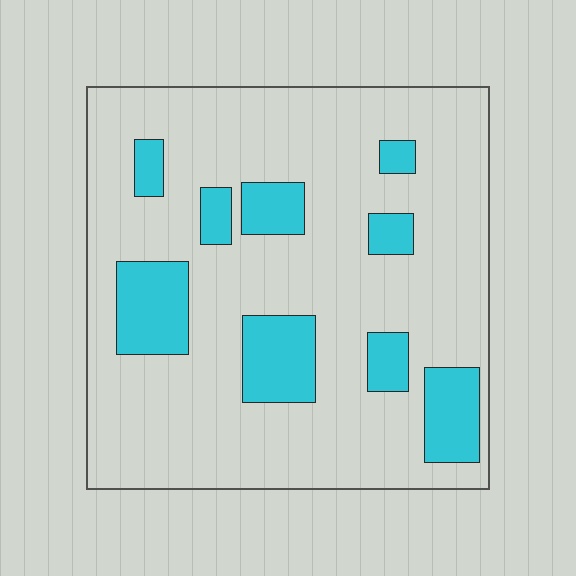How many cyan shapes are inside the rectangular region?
9.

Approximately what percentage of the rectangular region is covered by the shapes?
Approximately 20%.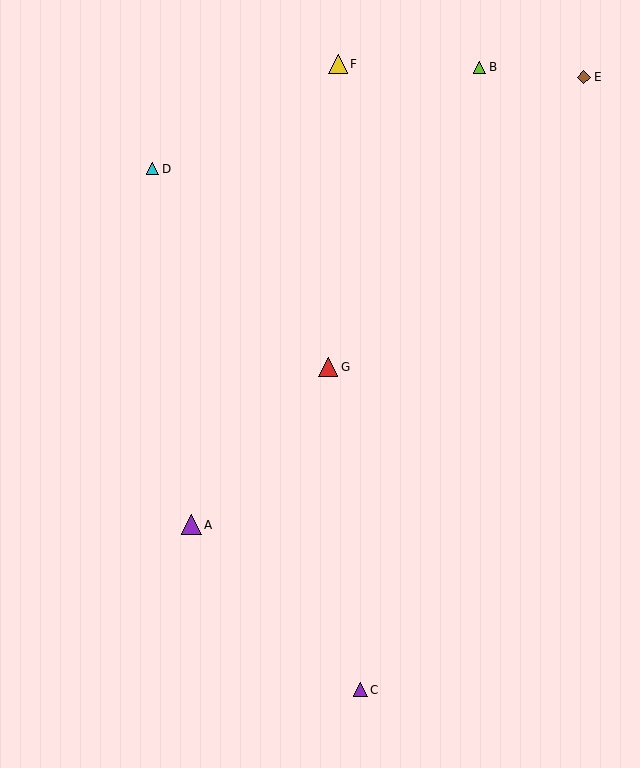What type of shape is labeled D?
Shape D is a cyan triangle.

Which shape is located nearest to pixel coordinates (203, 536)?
The purple triangle (labeled A) at (191, 525) is nearest to that location.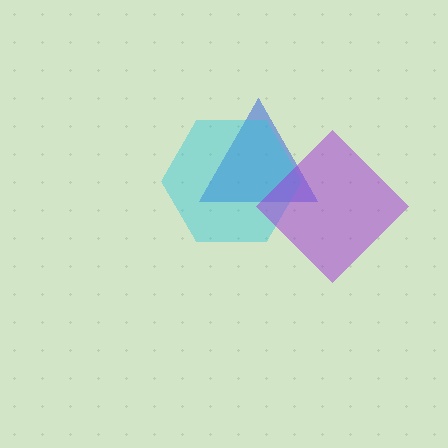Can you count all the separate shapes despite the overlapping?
Yes, there are 3 separate shapes.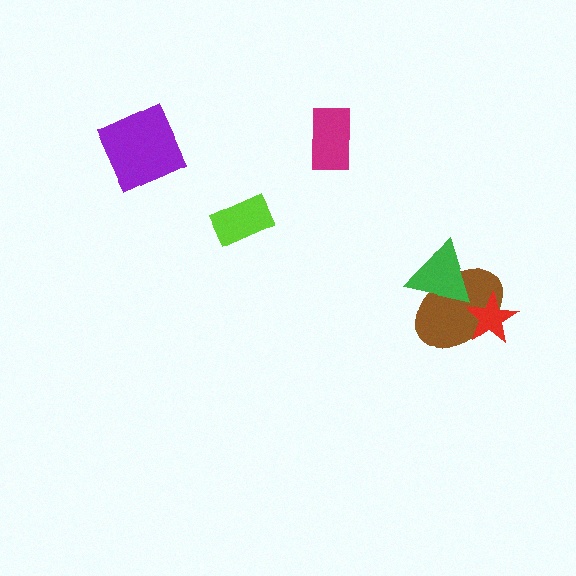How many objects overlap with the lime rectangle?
0 objects overlap with the lime rectangle.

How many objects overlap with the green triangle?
1 object overlaps with the green triangle.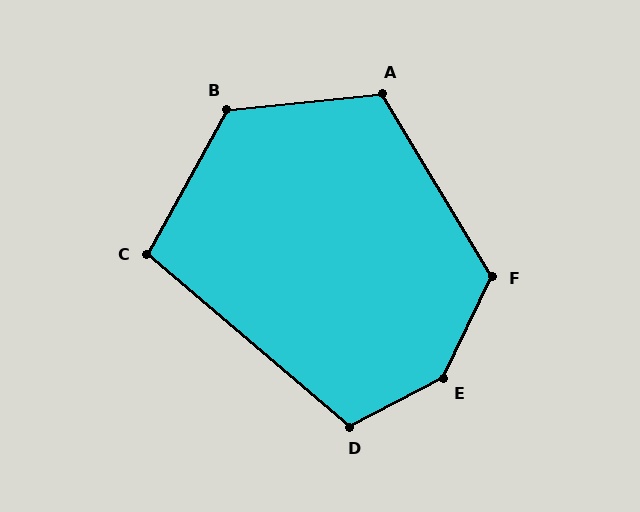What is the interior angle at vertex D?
Approximately 112 degrees (obtuse).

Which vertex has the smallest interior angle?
C, at approximately 101 degrees.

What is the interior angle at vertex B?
Approximately 125 degrees (obtuse).